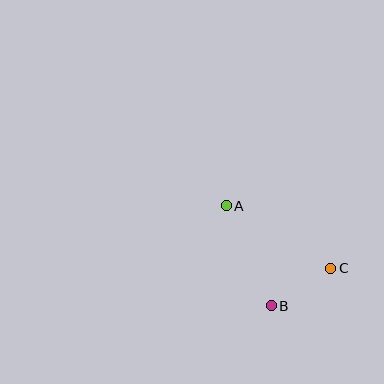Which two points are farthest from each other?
Points A and C are farthest from each other.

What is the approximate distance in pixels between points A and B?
The distance between A and B is approximately 110 pixels.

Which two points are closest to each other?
Points B and C are closest to each other.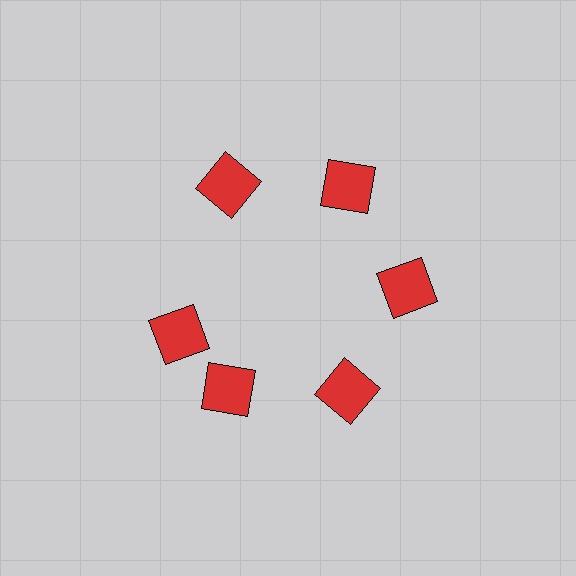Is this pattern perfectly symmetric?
No. The 6 red squares are arranged in a ring, but one element near the 9 o'clock position is rotated out of alignment along the ring, breaking the 6-fold rotational symmetry.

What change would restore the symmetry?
The symmetry would be restored by rotating it back into even spacing with its neighbors so that all 6 squares sit at equal angles and equal distance from the center.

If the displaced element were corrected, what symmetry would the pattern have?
It would have 6-fold rotational symmetry — the pattern would map onto itself every 60 degrees.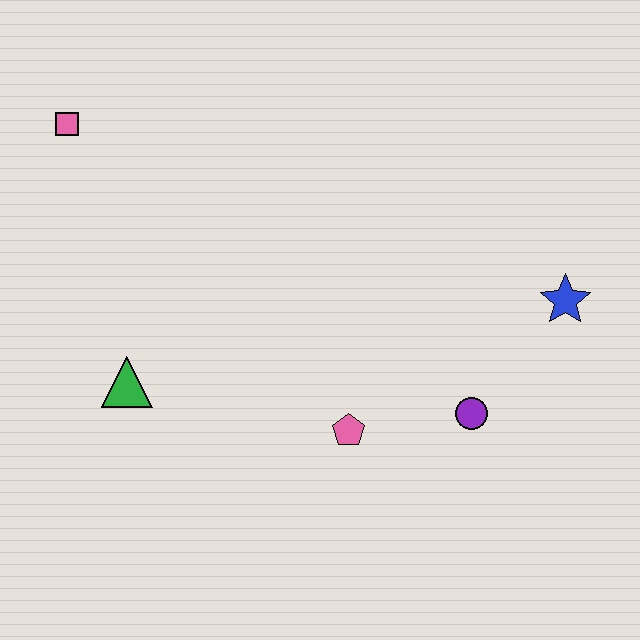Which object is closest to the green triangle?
The pink pentagon is closest to the green triangle.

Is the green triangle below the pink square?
Yes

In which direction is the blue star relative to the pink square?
The blue star is to the right of the pink square.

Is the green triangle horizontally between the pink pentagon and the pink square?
Yes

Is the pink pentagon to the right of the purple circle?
No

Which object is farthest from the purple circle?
The pink square is farthest from the purple circle.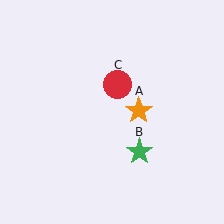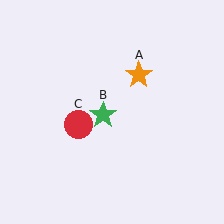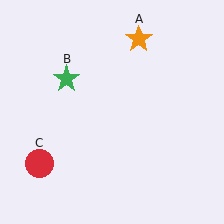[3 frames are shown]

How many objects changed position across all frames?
3 objects changed position: orange star (object A), green star (object B), red circle (object C).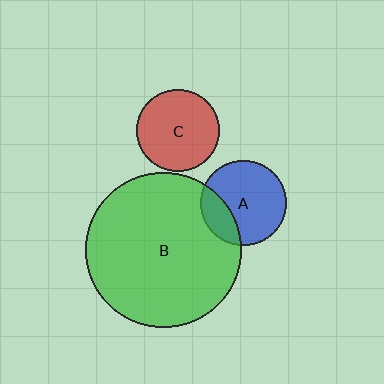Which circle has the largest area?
Circle B (green).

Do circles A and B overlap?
Yes.